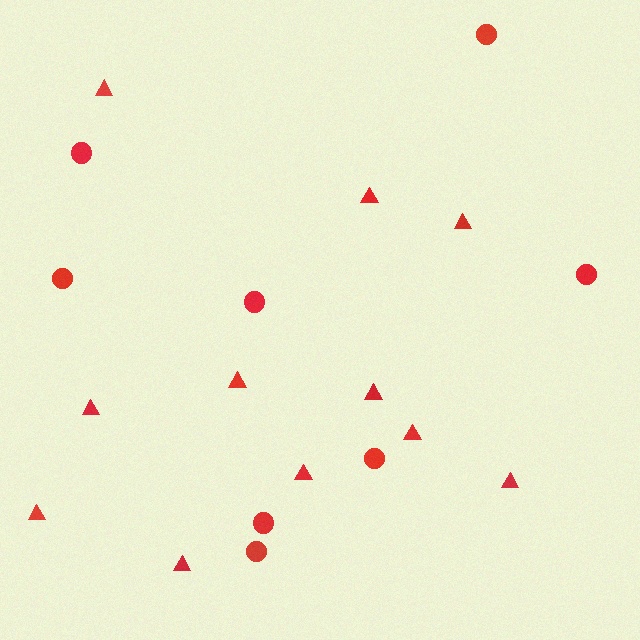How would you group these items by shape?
There are 2 groups: one group of circles (8) and one group of triangles (11).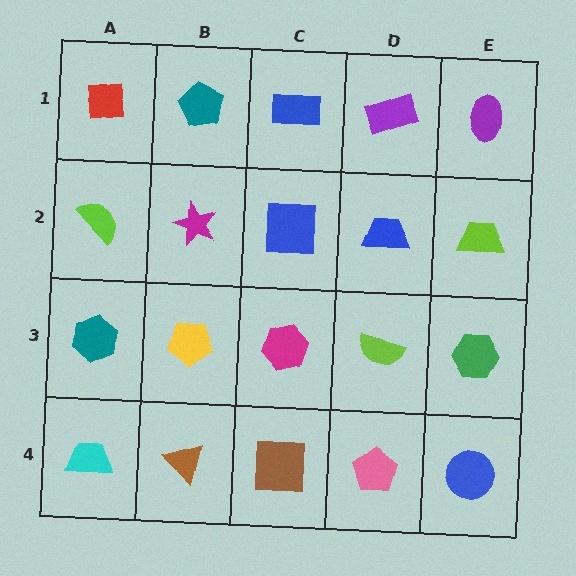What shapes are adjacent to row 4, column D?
A lime semicircle (row 3, column D), a brown square (row 4, column C), a blue circle (row 4, column E).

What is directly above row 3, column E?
A lime trapezoid.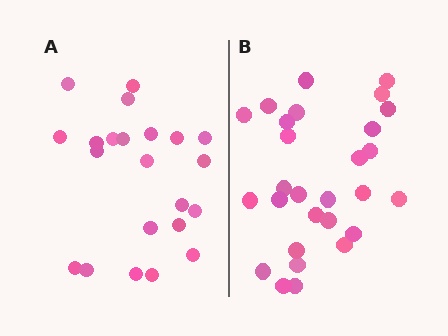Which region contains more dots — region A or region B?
Region B (the right region) has more dots.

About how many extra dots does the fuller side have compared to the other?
Region B has about 6 more dots than region A.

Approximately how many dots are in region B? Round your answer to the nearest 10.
About 30 dots. (The exact count is 28, which rounds to 30.)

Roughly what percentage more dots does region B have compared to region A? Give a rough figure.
About 25% more.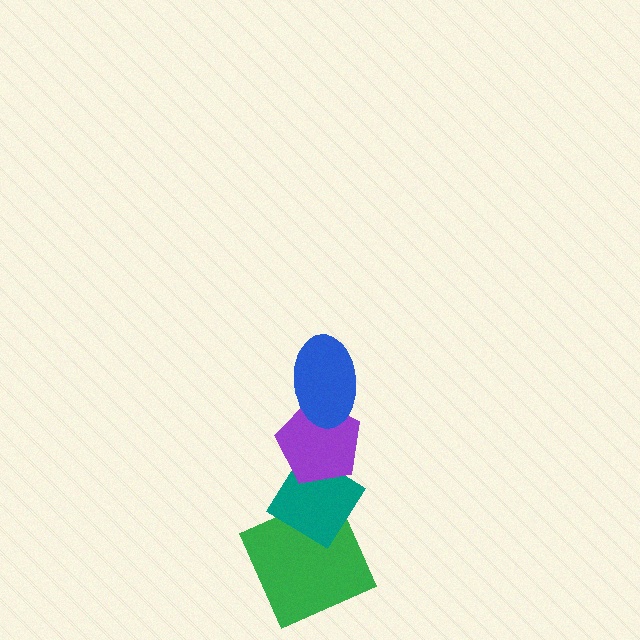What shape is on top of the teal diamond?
The purple pentagon is on top of the teal diamond.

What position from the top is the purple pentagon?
The purple pentagon is 2nd from the top.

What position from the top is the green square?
The green square is 4th from the top.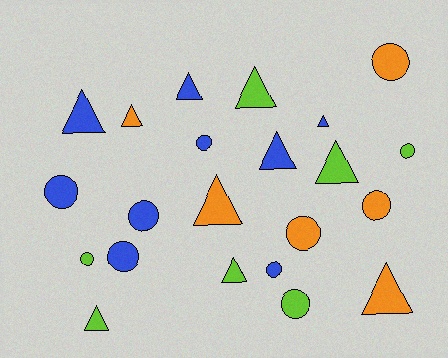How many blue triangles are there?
There are 4 blue triangles.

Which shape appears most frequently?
Triangle, with 11 objects.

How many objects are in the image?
There are 22 objects.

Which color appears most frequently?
Blue, with 9 objects.